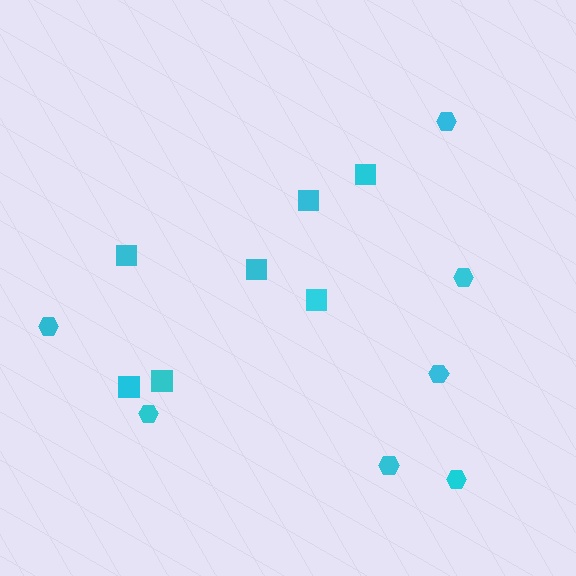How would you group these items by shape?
There are 2 groups: one group of squares (7) and one group of hexagons (7).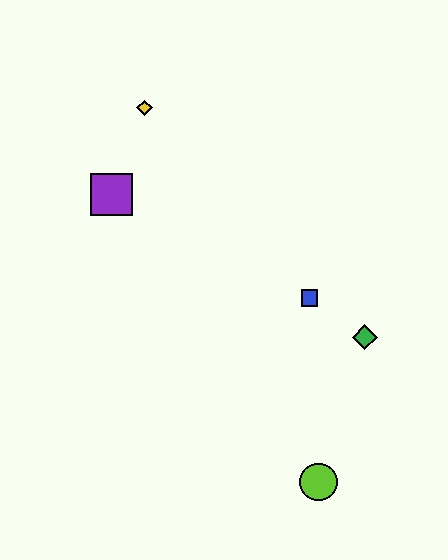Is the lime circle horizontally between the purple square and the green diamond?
Yes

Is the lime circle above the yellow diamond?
No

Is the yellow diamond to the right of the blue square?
No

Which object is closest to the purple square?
The yellow diamond is closest to the purple square.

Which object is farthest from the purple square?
The lime circle is farthest from the purple square.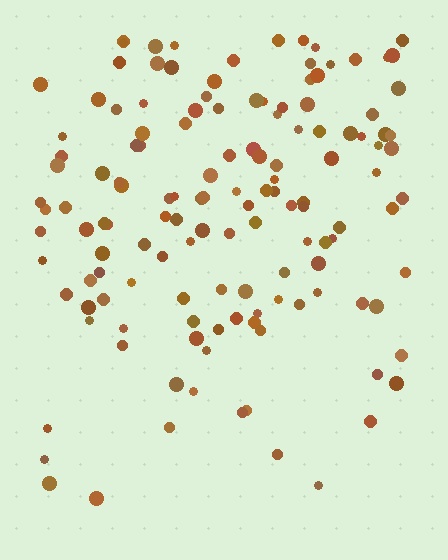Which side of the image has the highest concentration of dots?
The top.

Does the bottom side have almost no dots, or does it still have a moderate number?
Still a moderate number, just noticeably fewer than the top.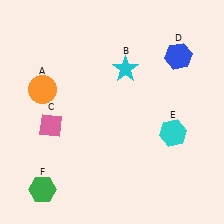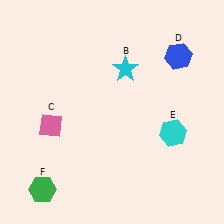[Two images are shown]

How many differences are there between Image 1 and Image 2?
There is 1 difference between the two images.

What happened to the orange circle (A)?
The orange circle (A) was removed in Image 2. It was in the top-left area of Image 1.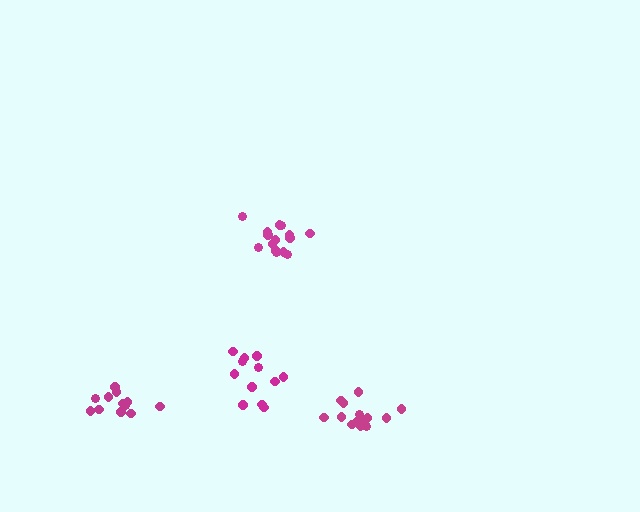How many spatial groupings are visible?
There are 4 spatial groupings.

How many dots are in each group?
Group 1: 16 dots, Group 2: 12 dots, Group 3: 12 dots, Group 4: 14 dots (54 total).